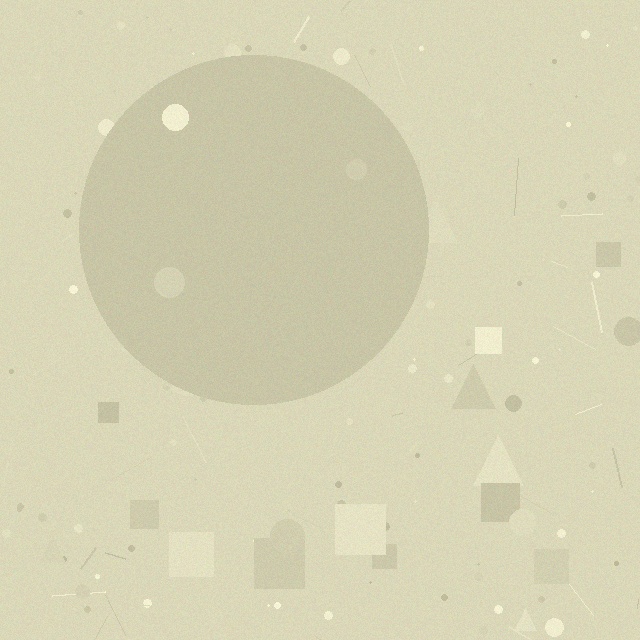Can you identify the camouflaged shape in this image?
The camouflaged shape is a circle.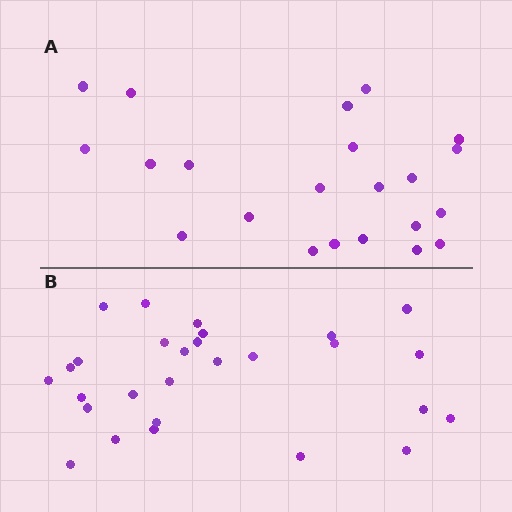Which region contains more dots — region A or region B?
Region B (the bottom region) has more dots.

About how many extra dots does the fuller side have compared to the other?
Region B has about 6 more dots than region A.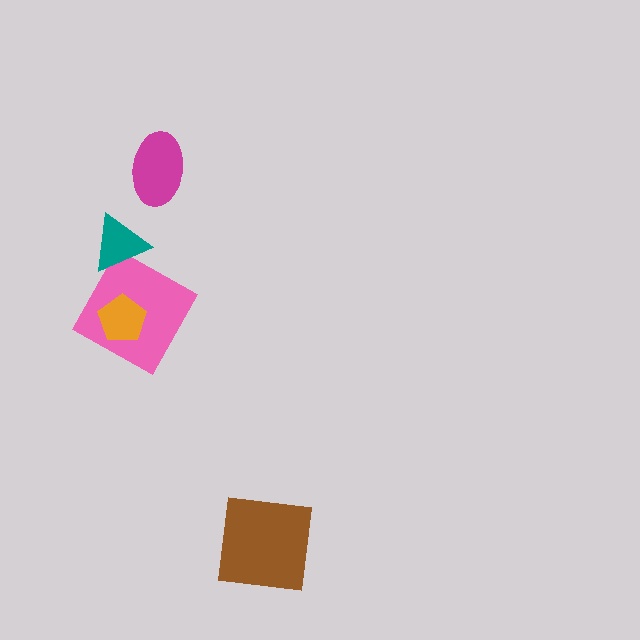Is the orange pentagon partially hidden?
No, no other shape covers it.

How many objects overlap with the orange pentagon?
1 object overlaps with the orange pentagon.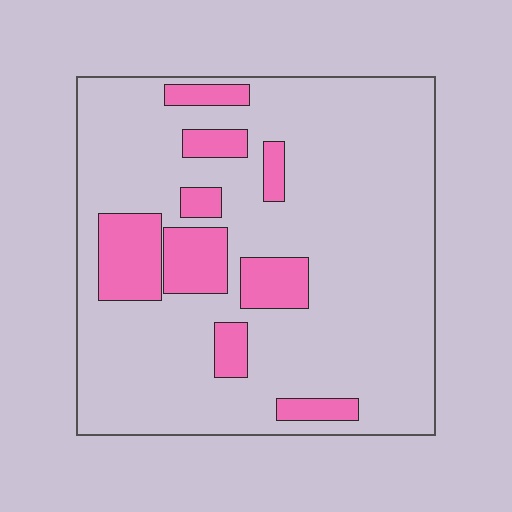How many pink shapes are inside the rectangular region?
9.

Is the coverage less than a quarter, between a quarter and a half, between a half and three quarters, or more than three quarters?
Less than a quarter.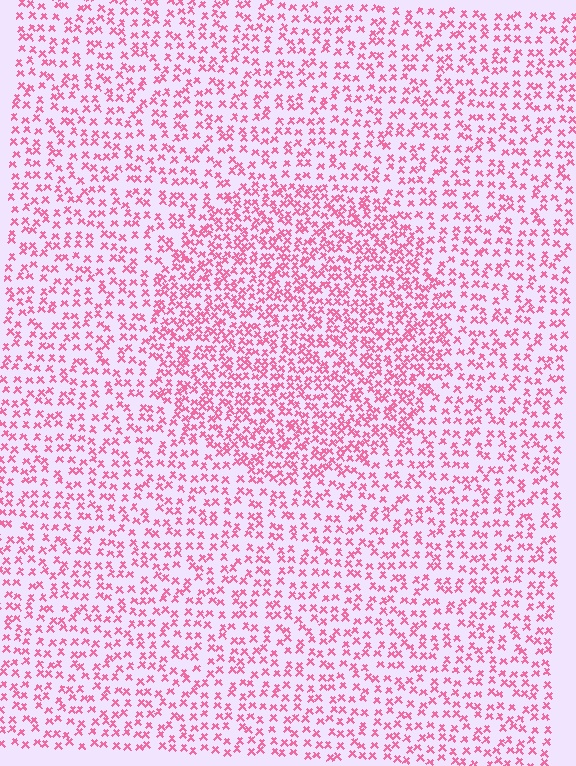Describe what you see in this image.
The image contains small pink elements arranged at two different densities. A circle-shaped region is visible where the elements are more densely packed than the surrounding area.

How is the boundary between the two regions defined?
The boundary is defined by a change in element density (approximately 1.7x ratio). All elements are the same color, size, and shape.